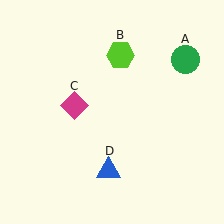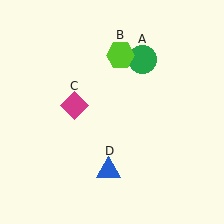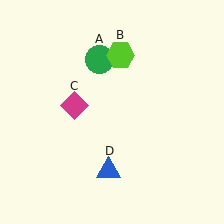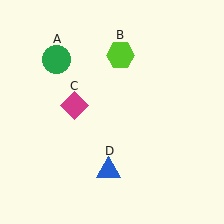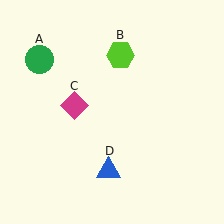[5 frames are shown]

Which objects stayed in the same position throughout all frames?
Lime hexagon (object B) and magenta diamond (object C) and blue triangle (object D) remained stationary.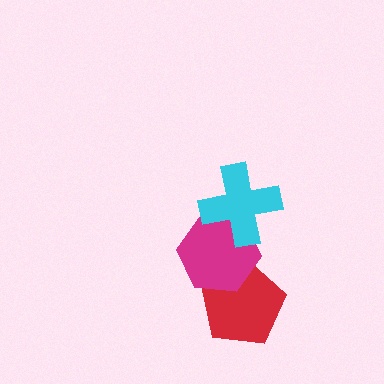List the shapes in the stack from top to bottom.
From top to bottom: the cyan cross, the magenta hexagon, the red pentagon.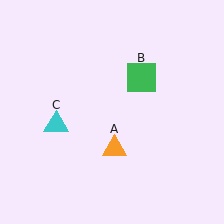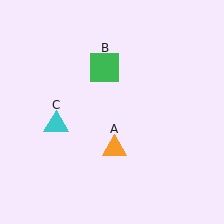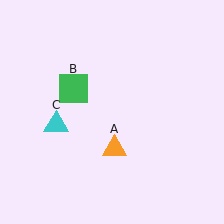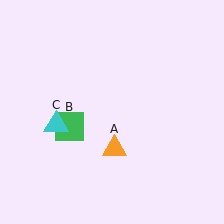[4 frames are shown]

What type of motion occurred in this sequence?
The green square (object B) rotated counterclockwise around the center of the scene.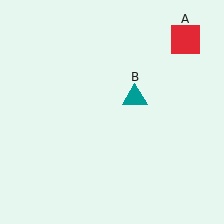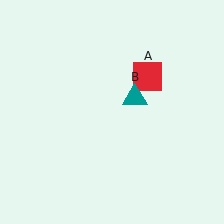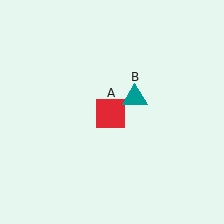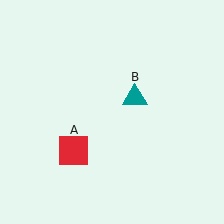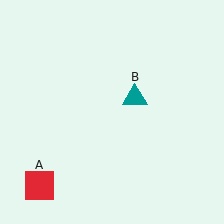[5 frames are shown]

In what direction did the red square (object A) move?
The red square (object A) moved down and to the left.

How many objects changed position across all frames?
1 object changed position: red square (object A).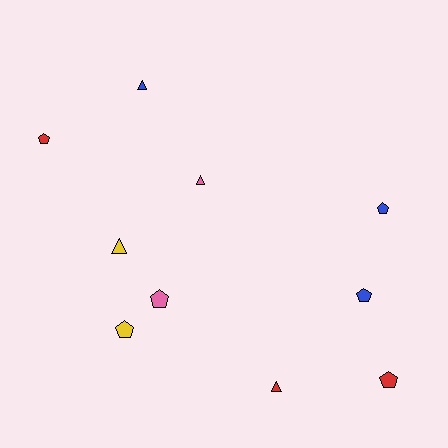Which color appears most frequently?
Blue, with 3 objects.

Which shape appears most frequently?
Pentagon, with 6 objects.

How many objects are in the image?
There are 10 objects.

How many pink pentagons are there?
There is 1 pink pentagon.